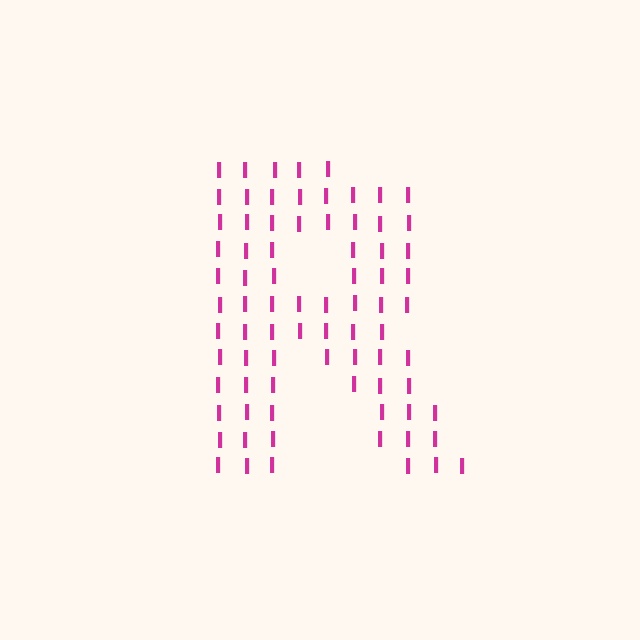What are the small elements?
The small elements are letter I's.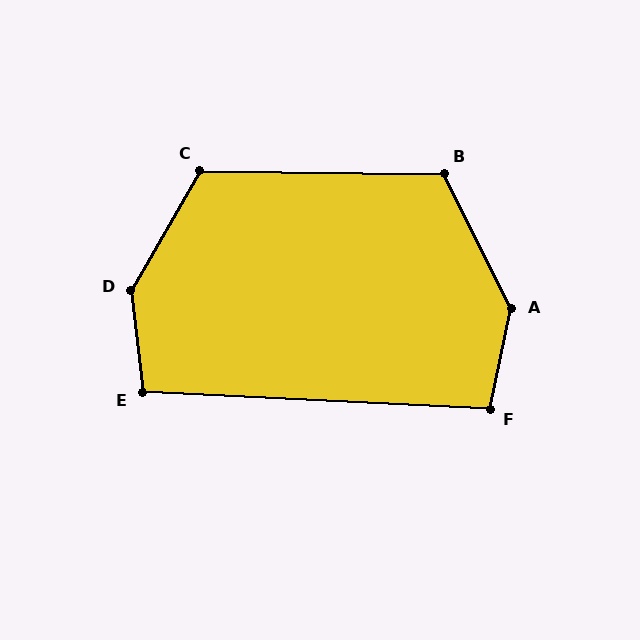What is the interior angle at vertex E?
Approximately 99 degrees (obtuse).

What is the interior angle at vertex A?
Approximately 141 degrees (obtuse).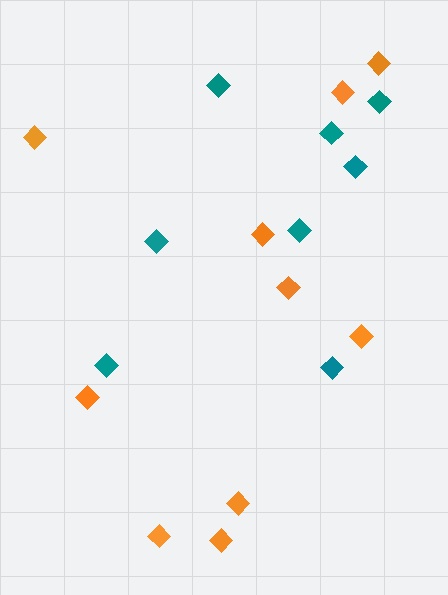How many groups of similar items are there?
There are 2 groups: one group of teal diamonds (8) and one group of orange diamonds (10).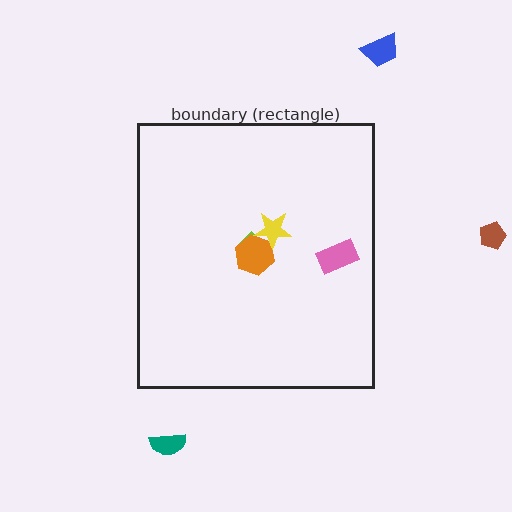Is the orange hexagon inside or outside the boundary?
Inside.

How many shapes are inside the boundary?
4 inside, 3 outside.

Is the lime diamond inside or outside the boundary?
Inside.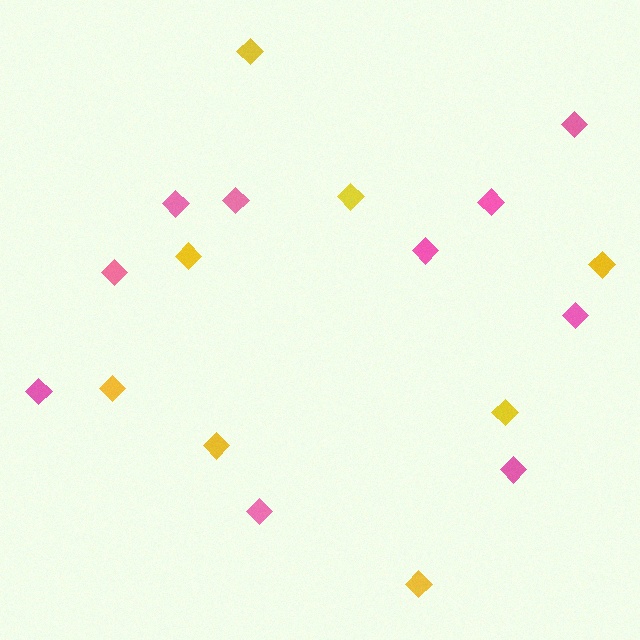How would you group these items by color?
There are 2 groups: one group of yellow diamonds (8) and one group of pink diamonds (10).